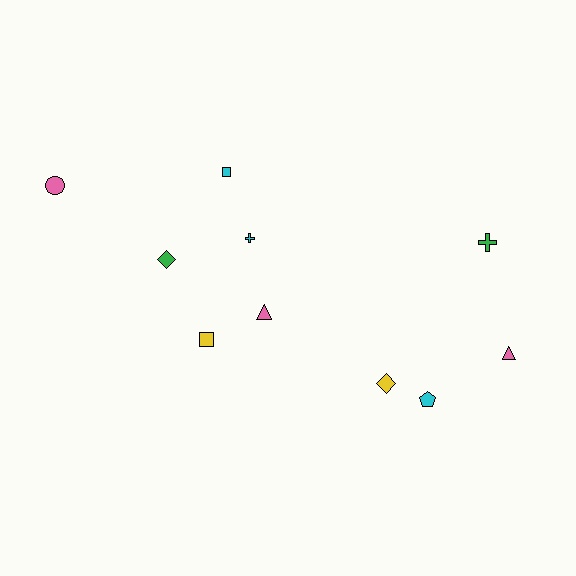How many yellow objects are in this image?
There are 2 yellow objects.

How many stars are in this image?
There are no stars.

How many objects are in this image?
There are 10 objects.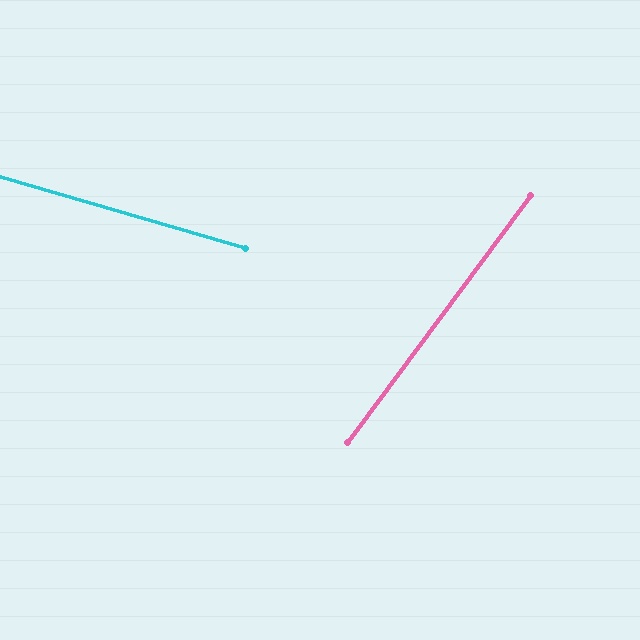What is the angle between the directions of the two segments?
Approximately 70 degrees.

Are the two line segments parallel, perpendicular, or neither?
Neither parallel nor perpendicular — they differ by about 70°.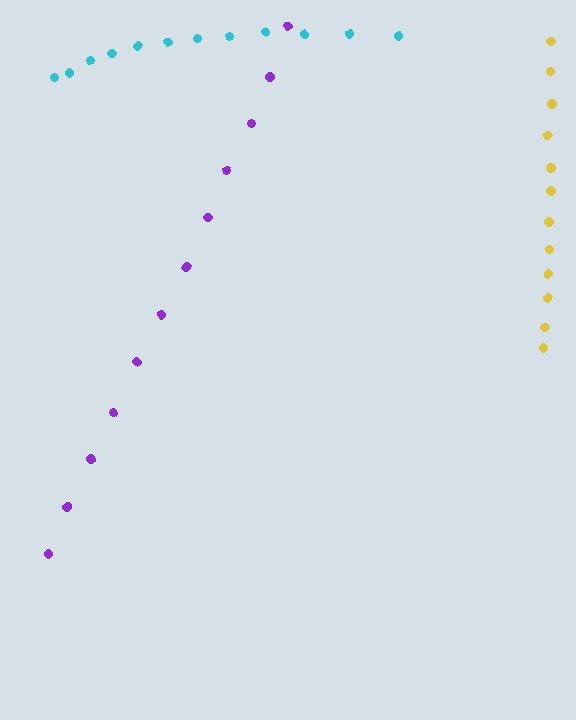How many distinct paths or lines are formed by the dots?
There are 3 distinct paths.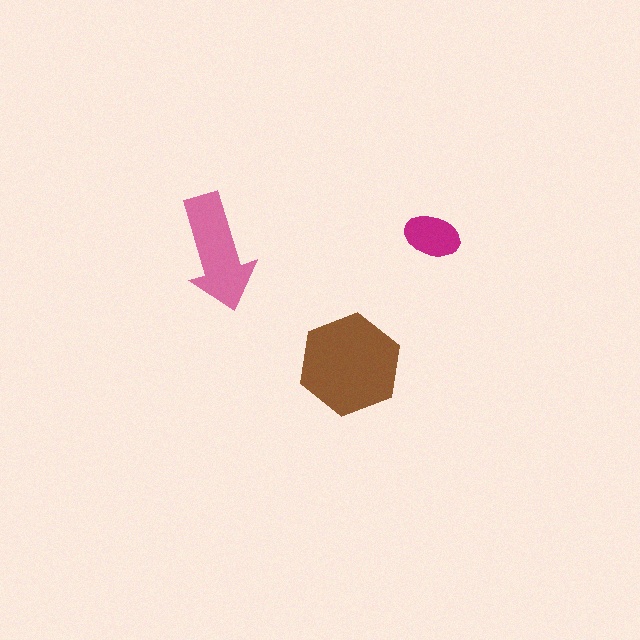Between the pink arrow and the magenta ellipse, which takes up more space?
The pink arrow.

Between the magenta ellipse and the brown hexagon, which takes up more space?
The brown hexagon.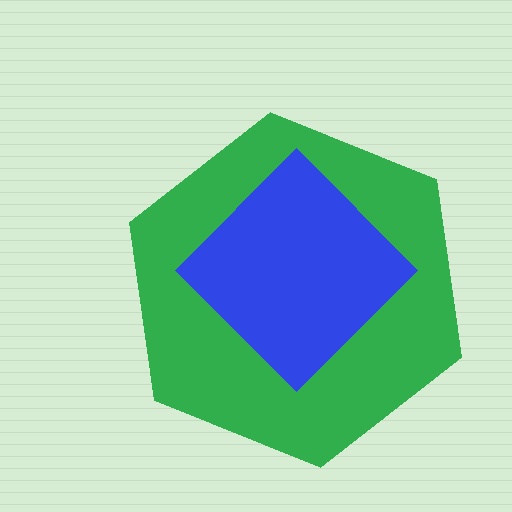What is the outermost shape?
The green hexagon.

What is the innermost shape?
The blue diamond.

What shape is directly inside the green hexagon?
The blue diamond.